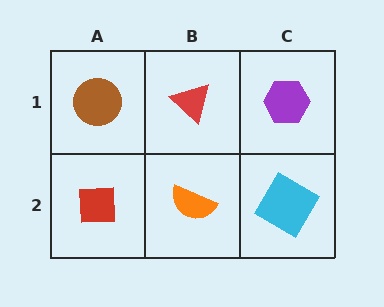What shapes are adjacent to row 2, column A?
A brown circle (row 1, column A), an orange semicircle (row 2, column B).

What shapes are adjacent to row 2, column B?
A red triangle (row 1, column B), a red square (row 2, column A), a cyan diamond (row 2, column C).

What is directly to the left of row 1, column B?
A brown circle.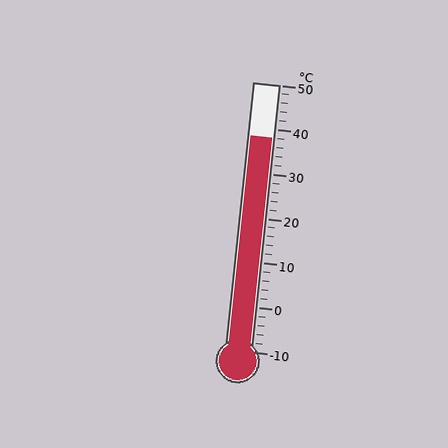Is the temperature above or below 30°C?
The temperature is above 30°C.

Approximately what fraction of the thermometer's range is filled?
The thermometer is filled to approximately 80% of its range.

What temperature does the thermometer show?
The thermometer shows approximately 38°C.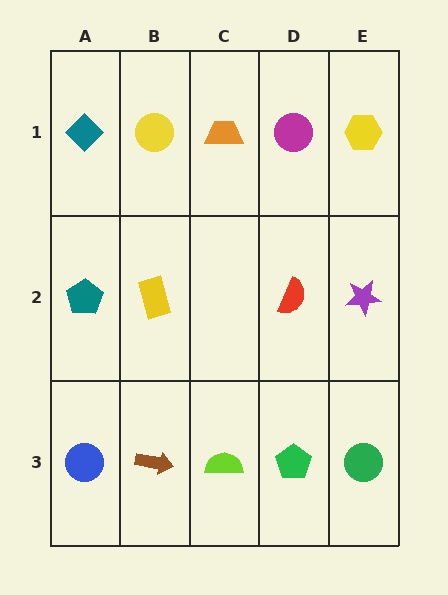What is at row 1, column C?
An orange trapezoid.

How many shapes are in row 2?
4 shapes.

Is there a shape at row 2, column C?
No, that cell is empty.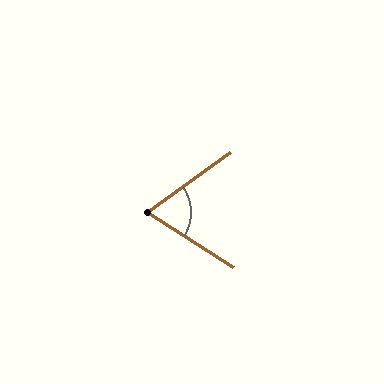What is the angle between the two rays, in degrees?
Approximately 68 degrees.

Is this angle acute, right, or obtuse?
It is acute.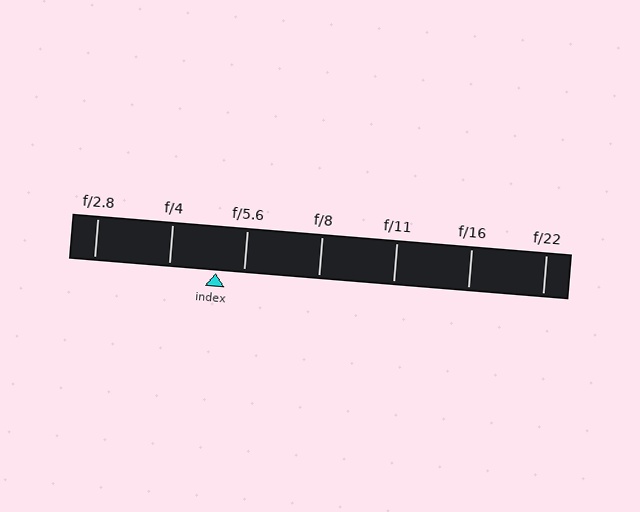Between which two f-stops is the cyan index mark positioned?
The index mark is between f/4 and f/5.6.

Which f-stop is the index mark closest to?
The index mark is closest to f/5.6.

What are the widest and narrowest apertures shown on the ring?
The widest aperture shown is f/2.8 and the narrowest is f/22.